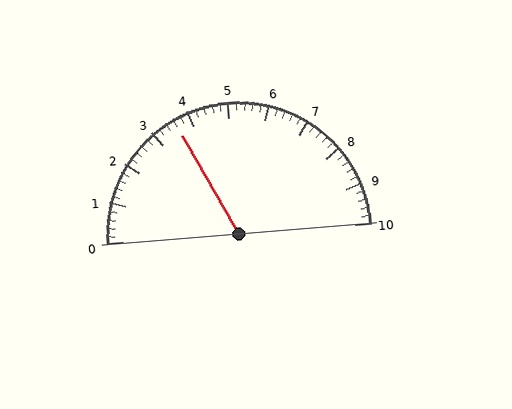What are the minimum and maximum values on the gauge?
The gauge ranges from 0 to 10.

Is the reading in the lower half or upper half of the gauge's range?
The reading is in the lower half of the range (0 to 10).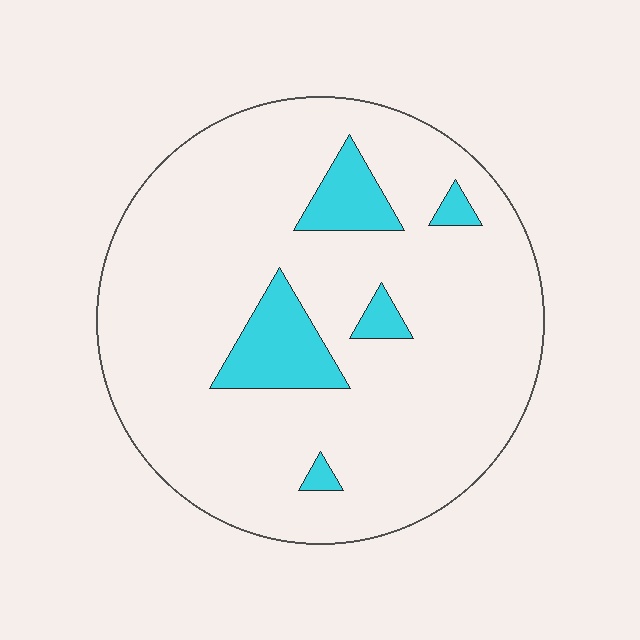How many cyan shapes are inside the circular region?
5.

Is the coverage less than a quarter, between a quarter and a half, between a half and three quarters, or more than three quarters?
Less than a quarter.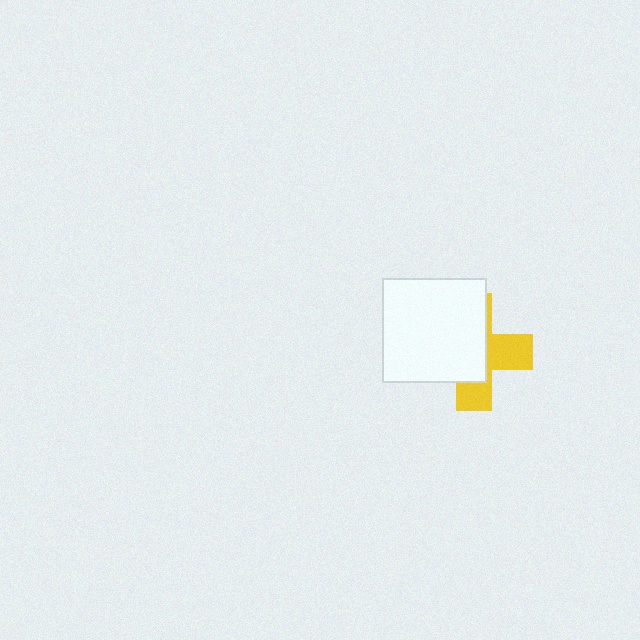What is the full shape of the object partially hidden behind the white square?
The partially hidden object is a yellow cross.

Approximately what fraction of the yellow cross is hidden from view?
Roughly 60% of the yellow cross is hidden behind the white square.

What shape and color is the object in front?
The object in front is a white square.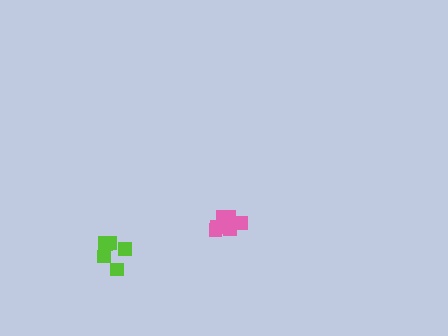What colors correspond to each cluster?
The clusters are colored: lime, pink.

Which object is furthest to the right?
The pink cluster is rightmost.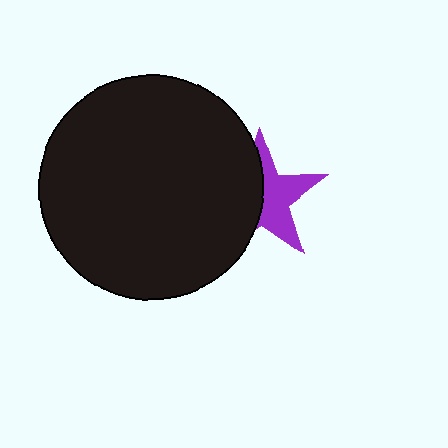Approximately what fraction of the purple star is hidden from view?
Roughly 50% of the purple star is hidden behind the black circle.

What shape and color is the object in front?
The object in front is a black circle.